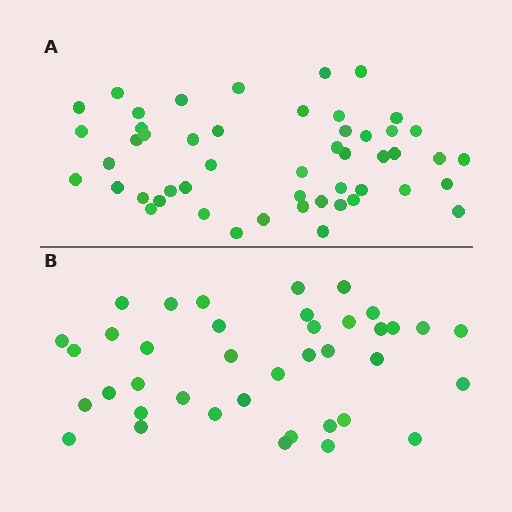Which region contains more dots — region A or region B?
Region A (the top region) has more dots.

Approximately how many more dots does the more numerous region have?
Region A has roughly 12 or so more dots than region B.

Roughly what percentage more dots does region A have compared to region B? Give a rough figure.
About 30% more.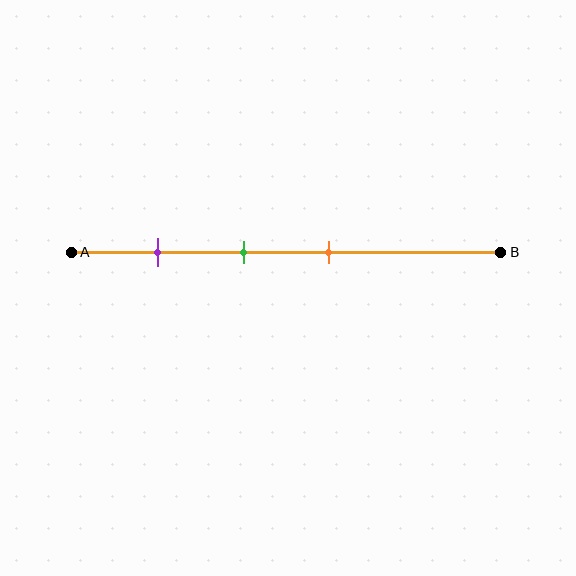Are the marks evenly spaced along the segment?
Yes, the marks are approximately evenly spaced.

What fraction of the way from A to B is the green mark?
The green mark is approximately 40% (0.4) of the way from A to B.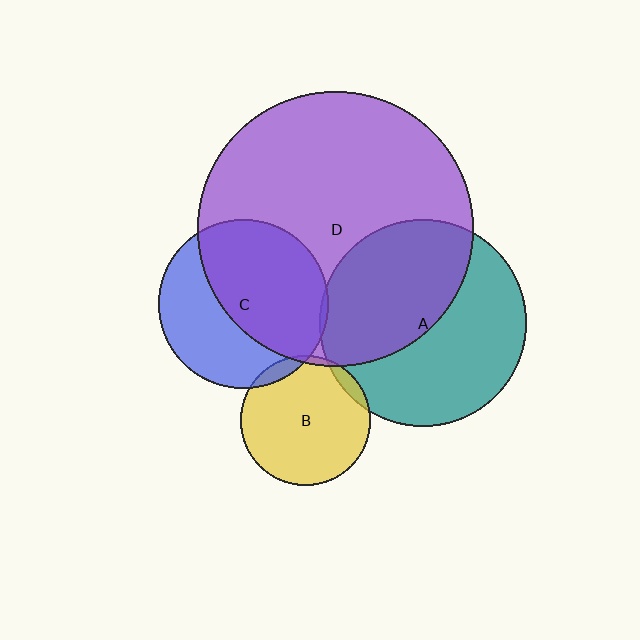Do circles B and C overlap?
Yes.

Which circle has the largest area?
Circle D (purple).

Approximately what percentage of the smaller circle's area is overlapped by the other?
Approximately 5%.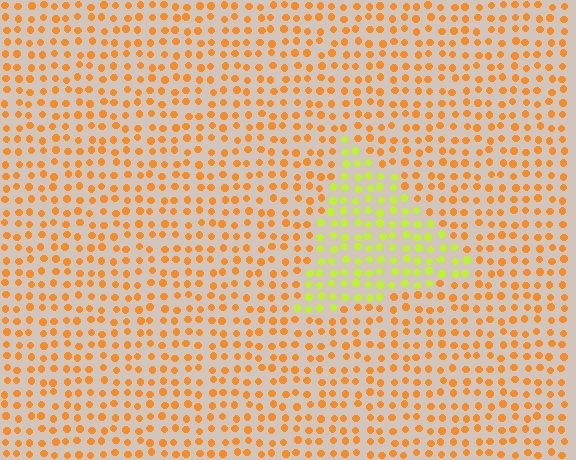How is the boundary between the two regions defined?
The boundary is defined purely by a slight shift in hue (about 48 degrees). Spacing, size, and orientation are identical on both sides.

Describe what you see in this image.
The image is filled with small orange elements in a uniform arrangement. A triangle-shaped region is visible where the elements are tinted to a slightly different hue, forming a subtle color boundary.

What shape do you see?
I see a triangle.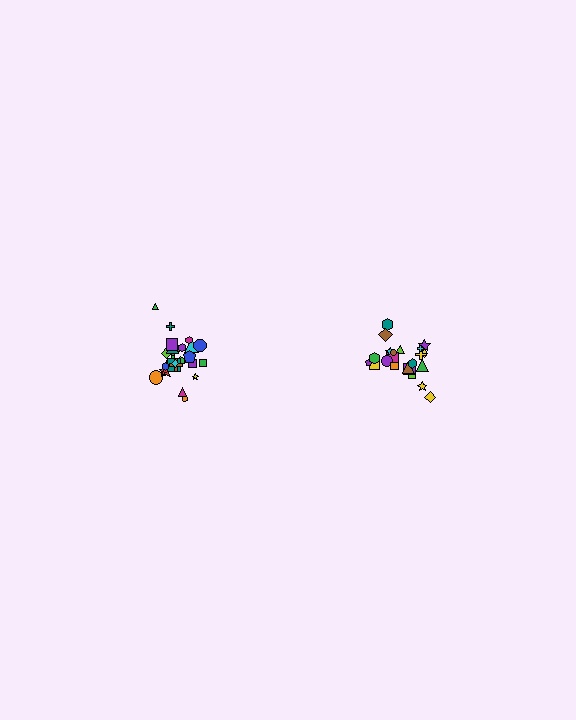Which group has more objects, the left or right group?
The left group.